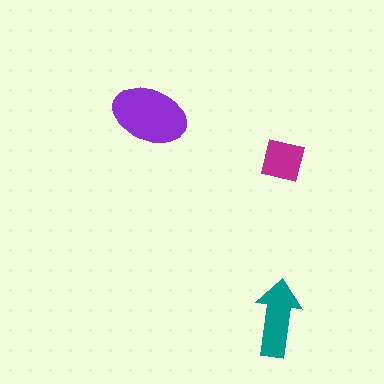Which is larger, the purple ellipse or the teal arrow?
The purple ellipse.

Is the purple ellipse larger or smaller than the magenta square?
Larger.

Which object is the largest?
The purple ellipse.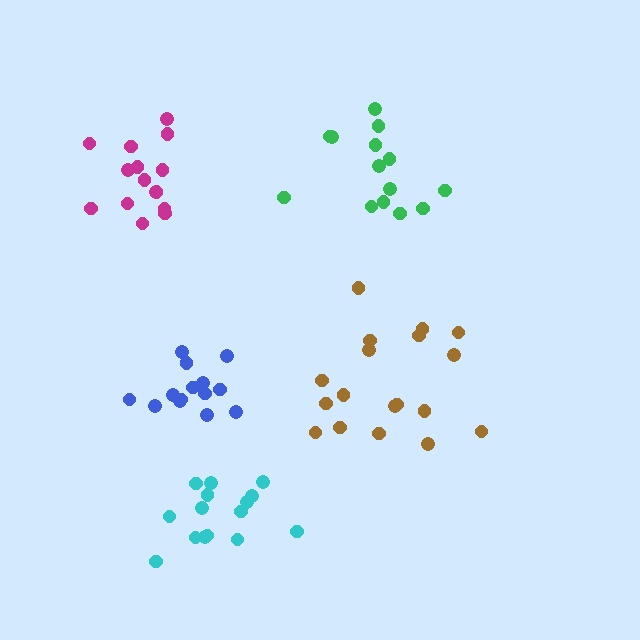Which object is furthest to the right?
The brown cluster is rightmost.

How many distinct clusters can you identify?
There are 5 distinct clusters.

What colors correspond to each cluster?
The clusters are colored: green, brown, magenta, cyan, blue.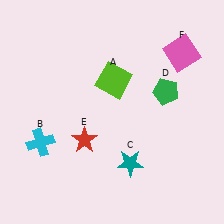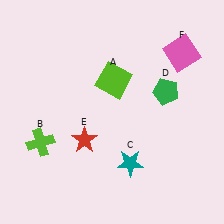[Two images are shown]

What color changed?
The cross (B) changed from cyan in Image 1 to lime in Image 2.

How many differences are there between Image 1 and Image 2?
There is 1 difference between the two images.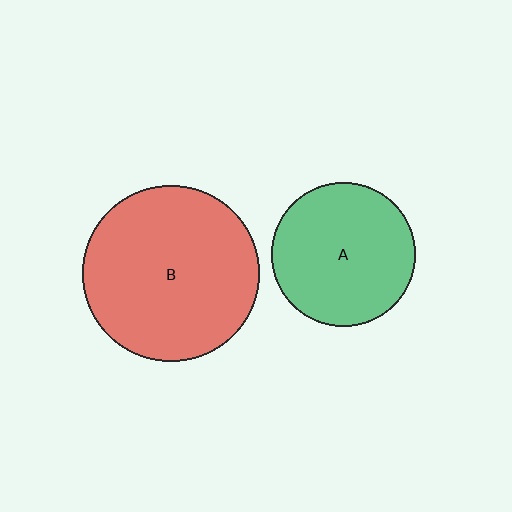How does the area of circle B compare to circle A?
Approximately 1.5 times.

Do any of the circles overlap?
No, none of the circles overlap.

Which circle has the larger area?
Circle B (red).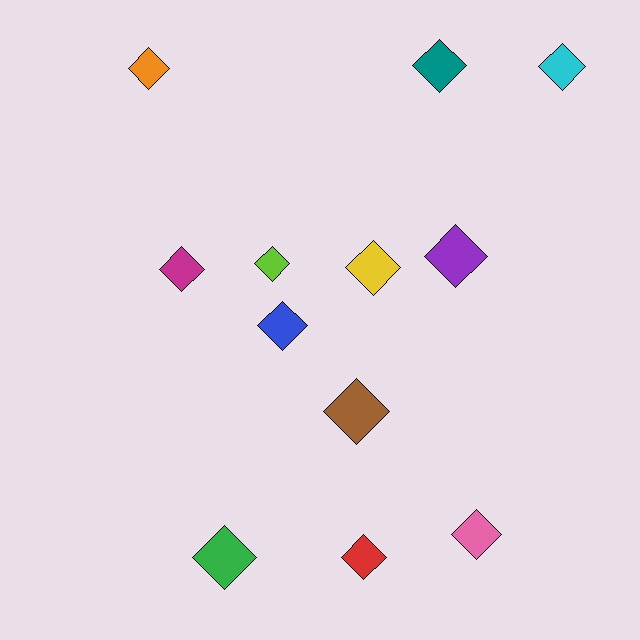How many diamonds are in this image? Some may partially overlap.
There are 12 diamonds.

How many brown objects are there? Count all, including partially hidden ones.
There is 1 brown object.